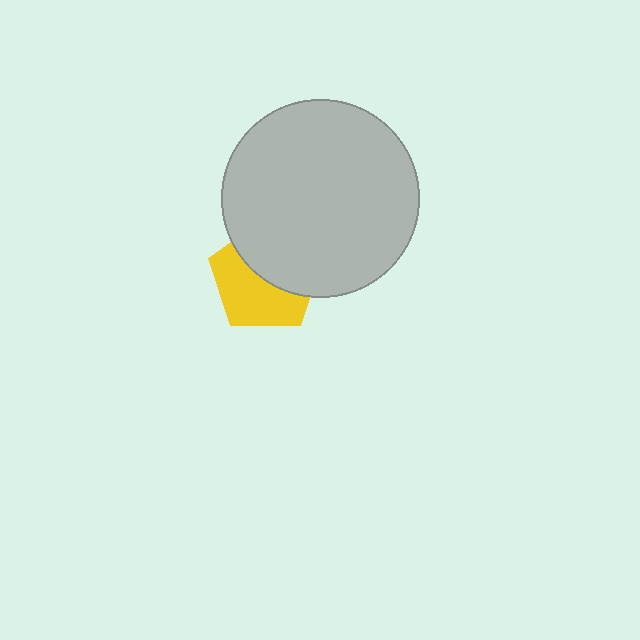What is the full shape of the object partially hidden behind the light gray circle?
The partially hidden object is a yellow pentagon.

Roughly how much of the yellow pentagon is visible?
About half of it is visible (roughly 52%).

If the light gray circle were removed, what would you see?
You would see the complete yellow pentagon.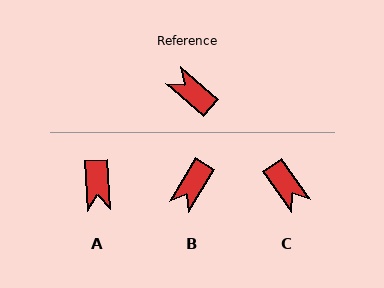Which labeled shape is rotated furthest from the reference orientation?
C, about 166 degrees away.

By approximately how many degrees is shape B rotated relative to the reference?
Approximately 100 degrees counter-clockwise.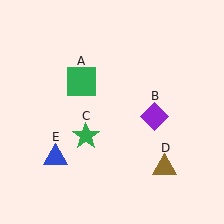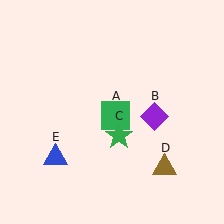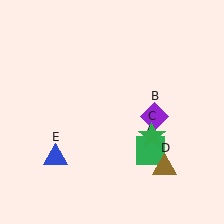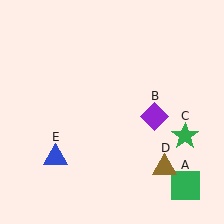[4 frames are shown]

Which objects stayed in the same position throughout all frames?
Purple diamond (object B) and brown triangle (object D) and blue triangle (object E) remained stationary.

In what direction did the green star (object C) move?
The green star (object C) moved right.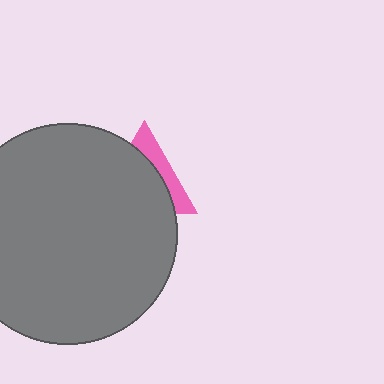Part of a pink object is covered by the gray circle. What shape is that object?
It is a triangle.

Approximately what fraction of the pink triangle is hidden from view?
Roughly 69% of the pink triangle is hidden behind the gray circle.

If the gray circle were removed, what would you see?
You would see the complete pink triangle.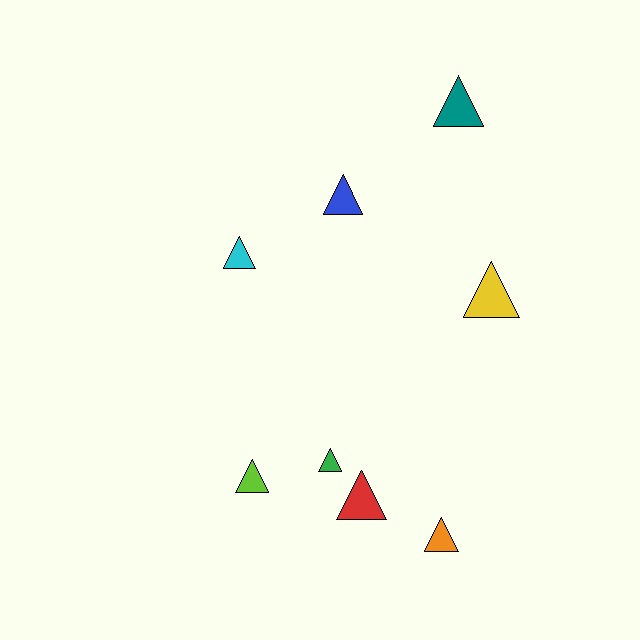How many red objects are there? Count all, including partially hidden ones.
There is 1 red object.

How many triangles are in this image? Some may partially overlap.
There are 8 triangles.